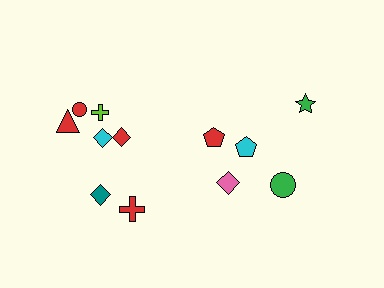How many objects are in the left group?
There are 7 objects.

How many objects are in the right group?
There are 5 objects.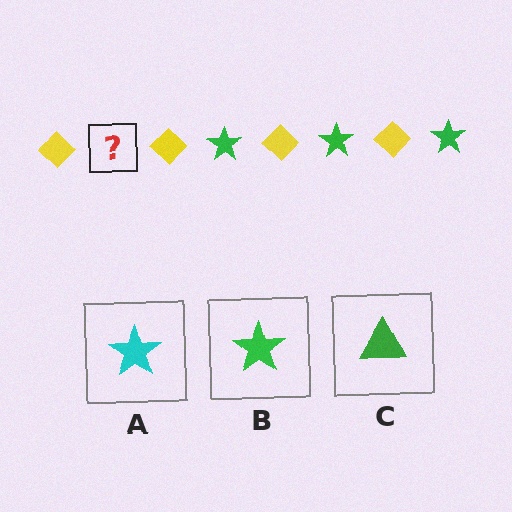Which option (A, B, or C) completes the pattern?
B.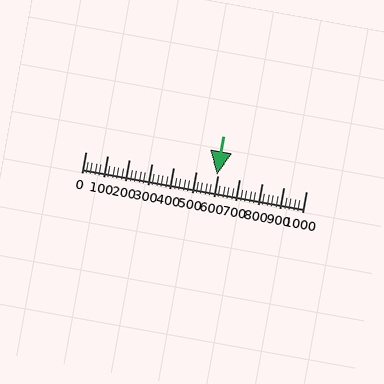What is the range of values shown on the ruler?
The ruler shows values from 0 to 1000.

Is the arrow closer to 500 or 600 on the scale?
The arrow is closer to 600.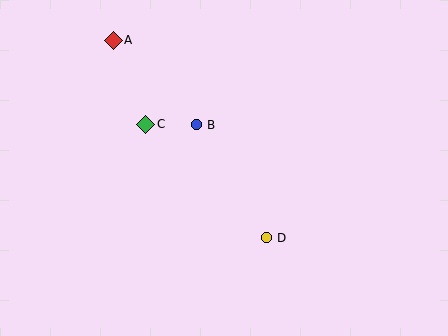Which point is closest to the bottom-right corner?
Point D is closest to the bottom-right corner.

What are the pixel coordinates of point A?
Point A is at (113, 40).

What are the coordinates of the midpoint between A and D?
The midpoint between A and D is at (190, 139).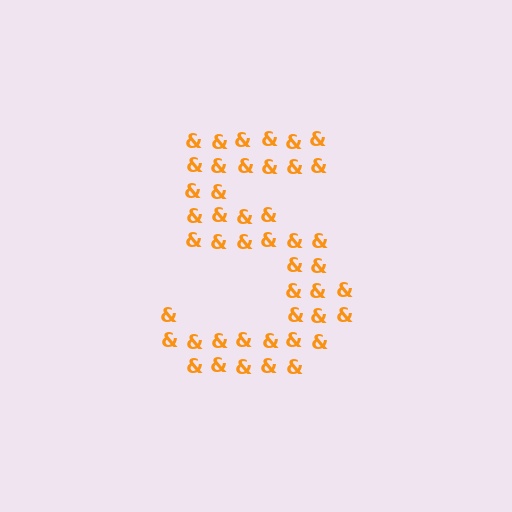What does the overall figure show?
The overall figure shows the digit 5.